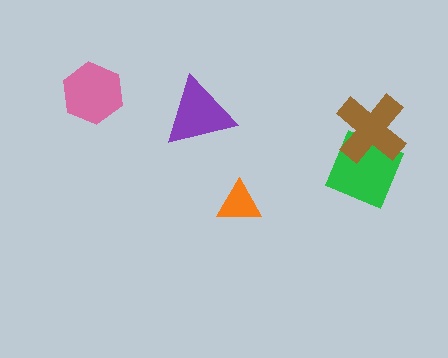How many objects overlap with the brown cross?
1 object overlaps with the brown cross.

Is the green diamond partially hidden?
Yes, it is partially covered by another shape.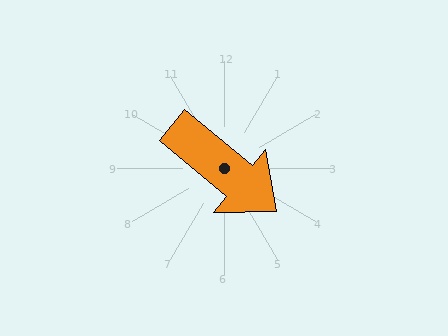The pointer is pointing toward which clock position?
Roughly 4 o'clock.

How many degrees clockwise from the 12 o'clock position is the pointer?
Approximately 130 degrees.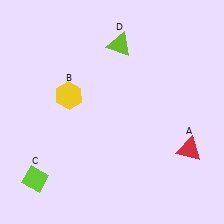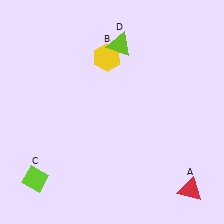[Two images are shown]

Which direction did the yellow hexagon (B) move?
The yellow hexagon (B) moved up.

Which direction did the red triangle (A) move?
The red triangle (A) moved down.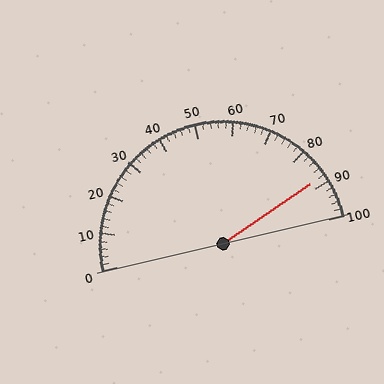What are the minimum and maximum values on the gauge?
The gauge ranges from 0 to 100.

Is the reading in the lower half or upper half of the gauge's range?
The reading is in the upper half of the range (0 to 100).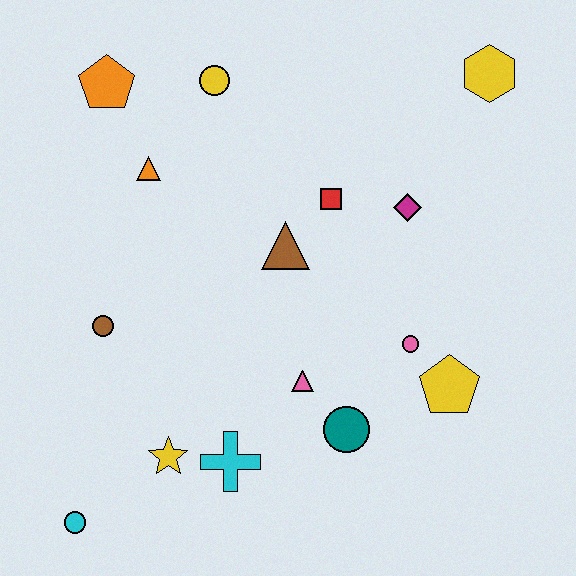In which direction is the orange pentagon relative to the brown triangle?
The orange pentagon is to the left of the brown triangle.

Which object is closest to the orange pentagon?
The orange triangle is closest to the orange pentagon.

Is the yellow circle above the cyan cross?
Yes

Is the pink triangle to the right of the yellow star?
Yes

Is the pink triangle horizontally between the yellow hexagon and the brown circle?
Yes